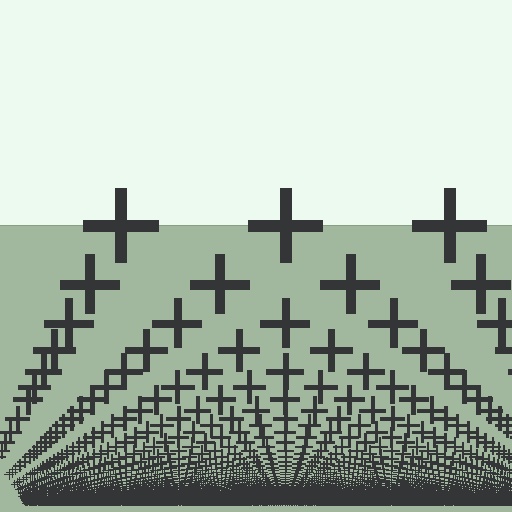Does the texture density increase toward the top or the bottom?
Density increases toward the bottom.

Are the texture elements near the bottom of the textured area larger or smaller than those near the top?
Smaller. The gradient is inverted — elements near the bottom are smaller and denser.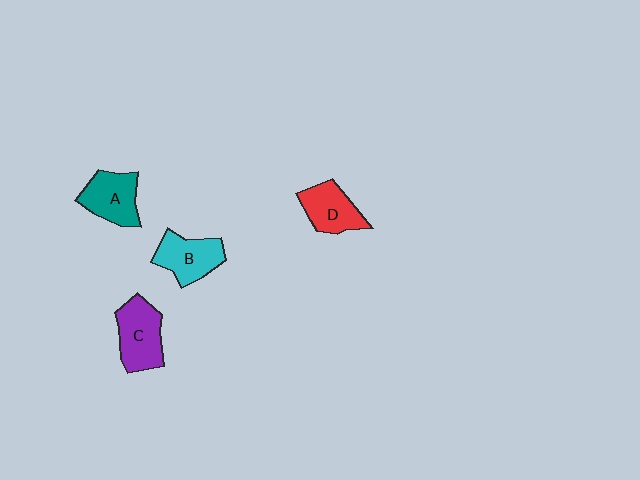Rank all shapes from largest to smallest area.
From largest to smallest: C (purple), B (cyan), A (teal), D (red).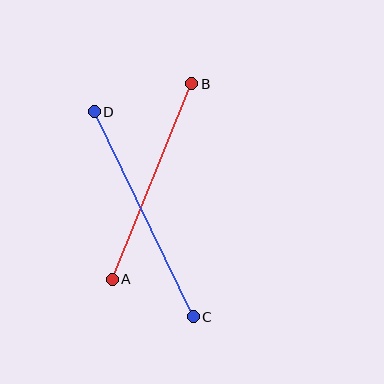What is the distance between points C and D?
The distance is approximately 228 pixels.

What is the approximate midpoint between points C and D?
The midpoint is at approximately (144, 214) pixels.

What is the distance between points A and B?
The distance is approximately 211 pixels.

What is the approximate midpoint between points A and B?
The midpoint is at approximately (152, 181) pixels.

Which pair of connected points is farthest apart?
Points C and D are farthest apart.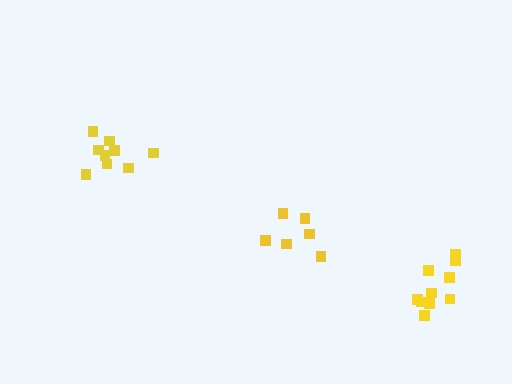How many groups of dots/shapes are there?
There are 3 groups.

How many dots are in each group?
Group 1: 9 dots, Group 2: 6 dots, Group 3: 10 dots (25 total).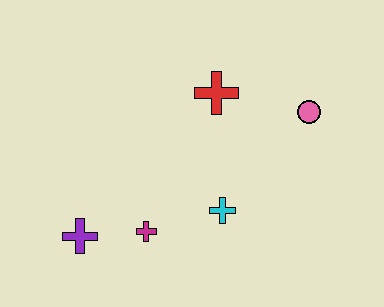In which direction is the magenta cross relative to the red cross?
The magenta cross is below the red cross.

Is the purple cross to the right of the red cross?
No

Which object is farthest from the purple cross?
The pink circle is farthest from the purple cross.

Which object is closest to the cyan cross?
The magenta cross is closest to the cyan cross.